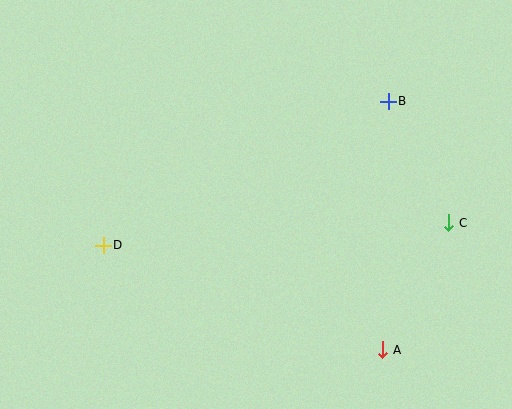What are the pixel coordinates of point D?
Point D is at (103, 245).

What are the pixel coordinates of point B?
Point B is at (388, 101).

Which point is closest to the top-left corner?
Point D is closest to the top-left corner.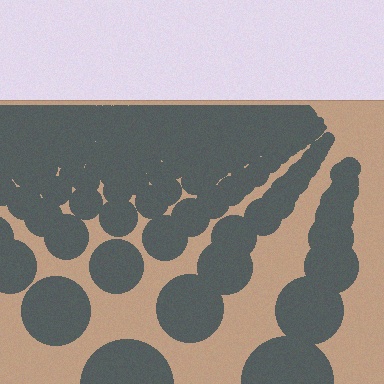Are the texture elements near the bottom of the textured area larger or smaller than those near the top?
Larger. Near the bottom, elements are closer to the viewer and appear at a bigger on-screen size.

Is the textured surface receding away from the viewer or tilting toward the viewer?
The surface is receding away from the viewer. Texture elements get smaller and denser toward the top.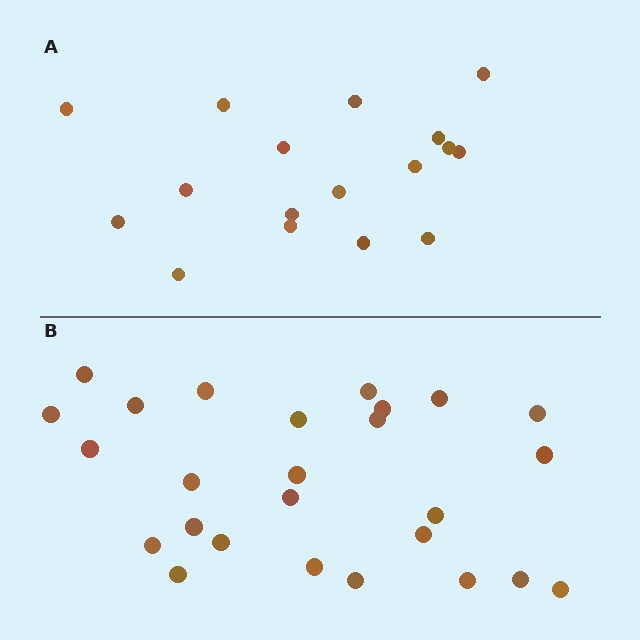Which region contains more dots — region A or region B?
Region B (the bottom region) has more dots.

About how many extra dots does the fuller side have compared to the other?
Region B has roughly 8 or so more dots than region A.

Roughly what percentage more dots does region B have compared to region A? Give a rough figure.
About 55% more.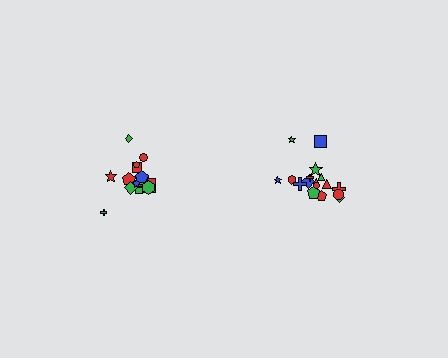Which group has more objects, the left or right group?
The right group.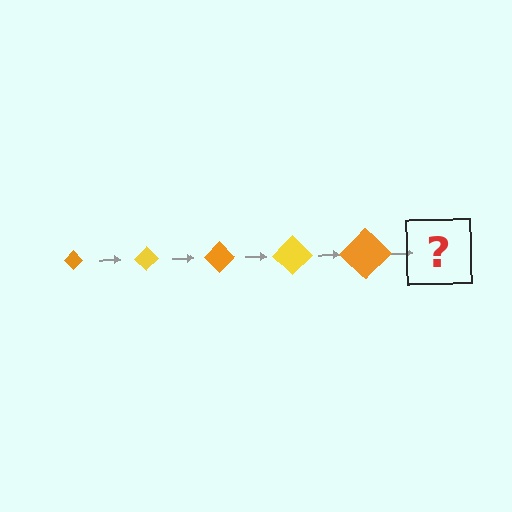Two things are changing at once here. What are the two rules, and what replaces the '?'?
The two rules are that the diamond grows larger each step and the color cycles through orange and yellow. The '?' should be a yellow diamond, larger than the previous one.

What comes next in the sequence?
The next element should be a yellow diamond, larger than the previous one.